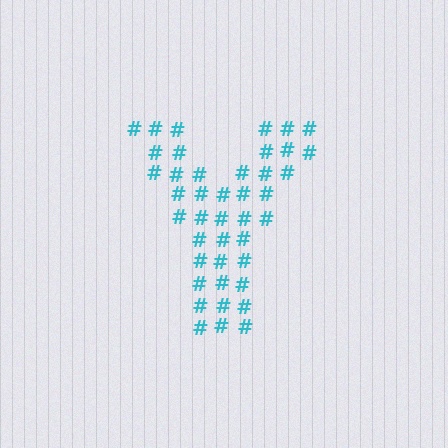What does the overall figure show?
The overall figure shows the letter Y.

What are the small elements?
The small elements are hash symbols.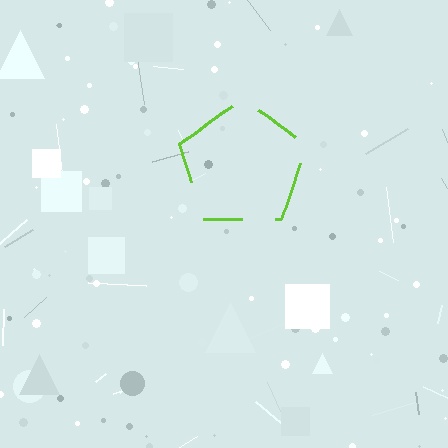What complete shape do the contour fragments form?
The contour fragments form a pentagon.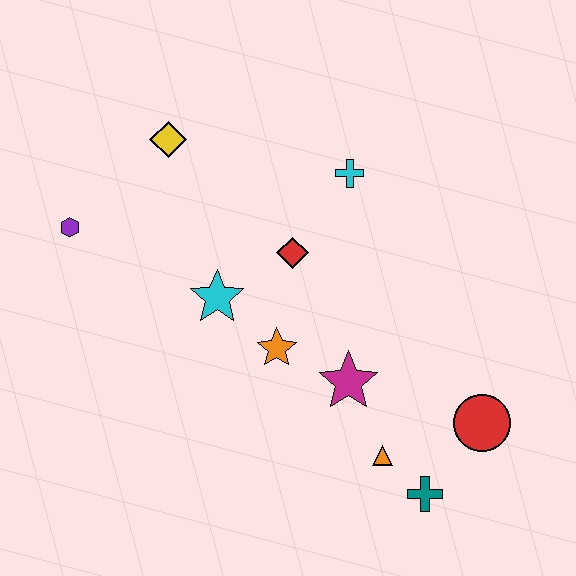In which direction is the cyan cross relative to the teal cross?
The cyan cross is above the teal cross.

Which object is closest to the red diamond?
The cyan star is closest to the red diamond.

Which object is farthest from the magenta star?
The purple hexagon is farthest from the magenta star.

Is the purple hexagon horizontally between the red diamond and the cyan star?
No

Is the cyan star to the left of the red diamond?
Yes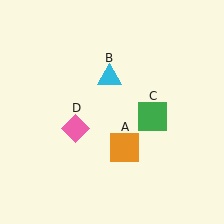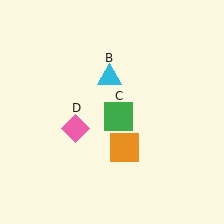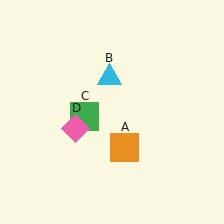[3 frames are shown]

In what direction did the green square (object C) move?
The green square (object C) moved left.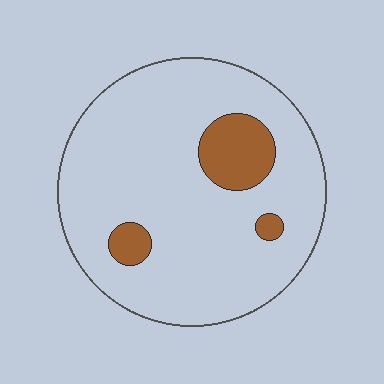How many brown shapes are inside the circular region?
3.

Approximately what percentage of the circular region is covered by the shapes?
Approximately 10%.